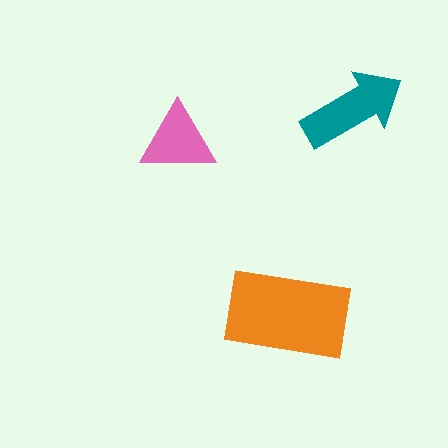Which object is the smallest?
The pink triangle.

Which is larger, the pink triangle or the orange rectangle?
The orange rectangle.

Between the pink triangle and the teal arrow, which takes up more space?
The teal arrow.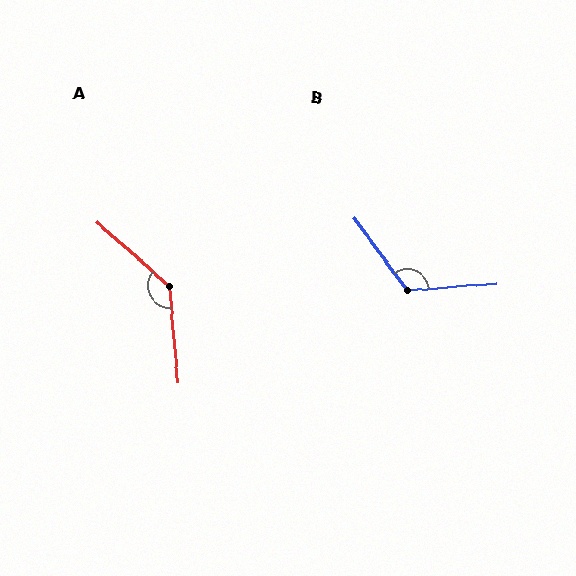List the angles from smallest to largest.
B (122°), A (136°).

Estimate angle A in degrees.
Approximately 136 degrees.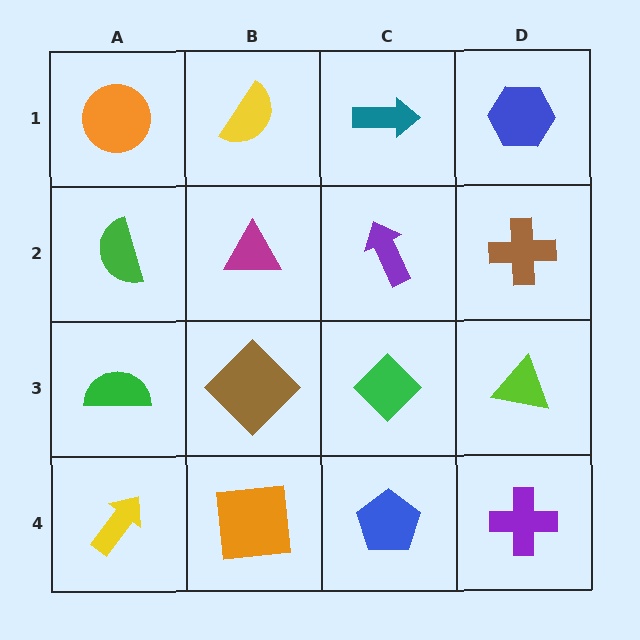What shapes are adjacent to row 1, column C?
A purple arrow (row 2, column C), a yellow semicircle (row 1, column B), a blue hexagon (row 1, column D).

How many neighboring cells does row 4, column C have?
3.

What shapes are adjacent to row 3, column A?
A green semicircle (row 2, column A), a yellow arrow (row 4, column A), a brown diamond (row 3, column B).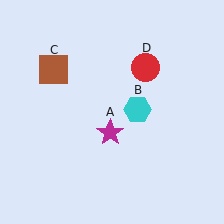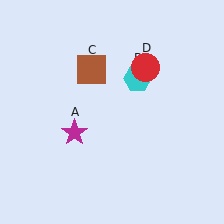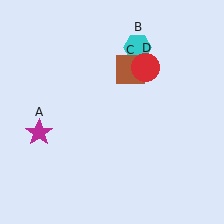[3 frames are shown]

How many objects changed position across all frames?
3 objects changed position: magenta star (object A), cyan hexagon (object B), brown square (object C).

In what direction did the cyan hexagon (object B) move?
The cyan hexagon (object B) moved up.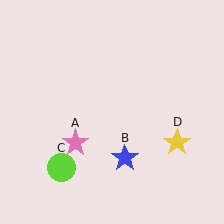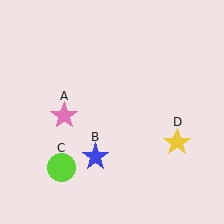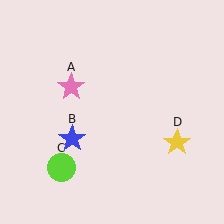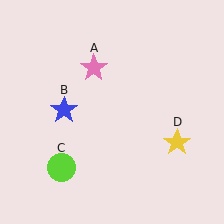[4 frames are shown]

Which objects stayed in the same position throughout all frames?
Lime circle (object C) and yellow star (object D) remained stationary.